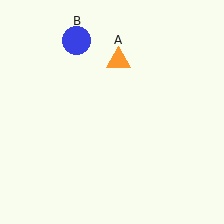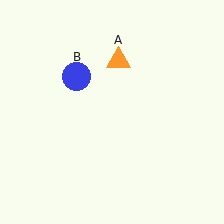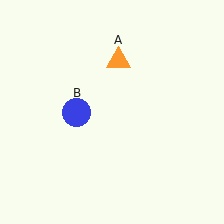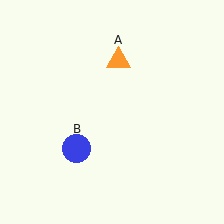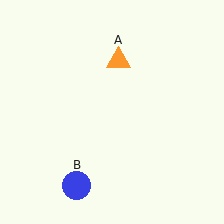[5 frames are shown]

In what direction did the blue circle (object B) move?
The blue circle (object B) moved down.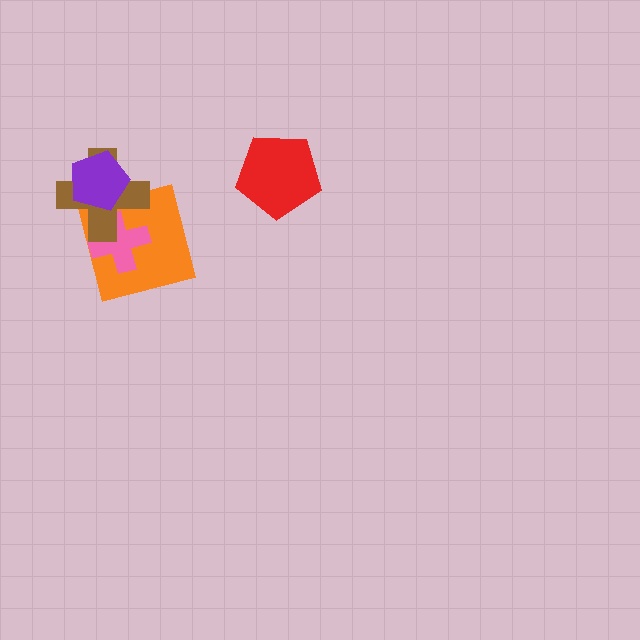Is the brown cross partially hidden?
Yes, it is partially covered by another shape.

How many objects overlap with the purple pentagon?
1 object overlaps with the purple pentagon.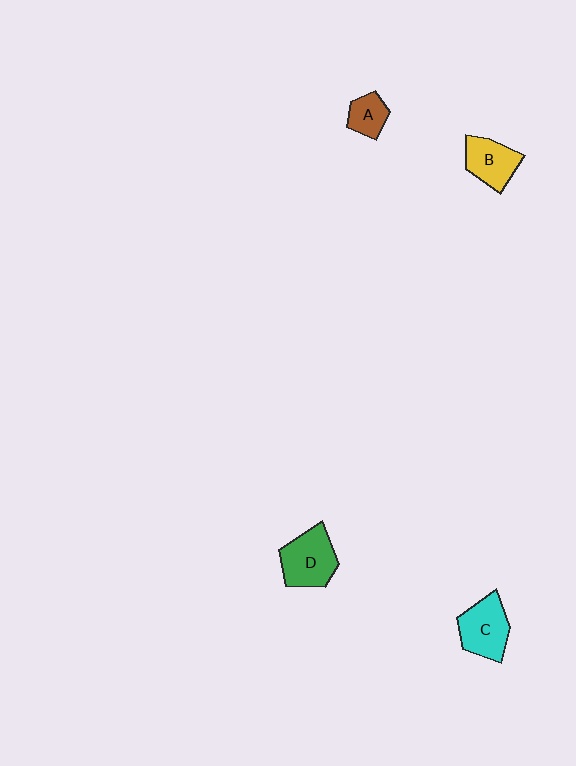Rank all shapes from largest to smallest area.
From largest to smallest: D (green), C (cyan), B (yellow), A (brown).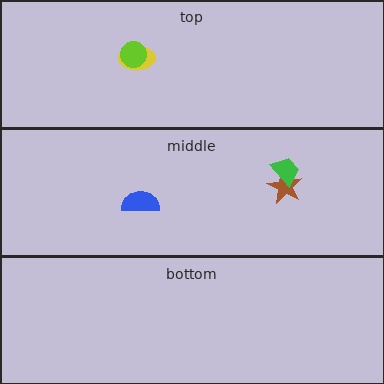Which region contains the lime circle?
The top region.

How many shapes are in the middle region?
3.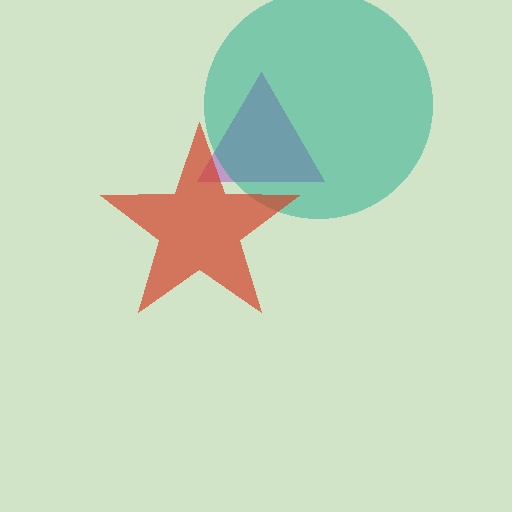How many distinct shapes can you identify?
There are 3 distinct shapes: a purple triangle, a teal circle, a red star.